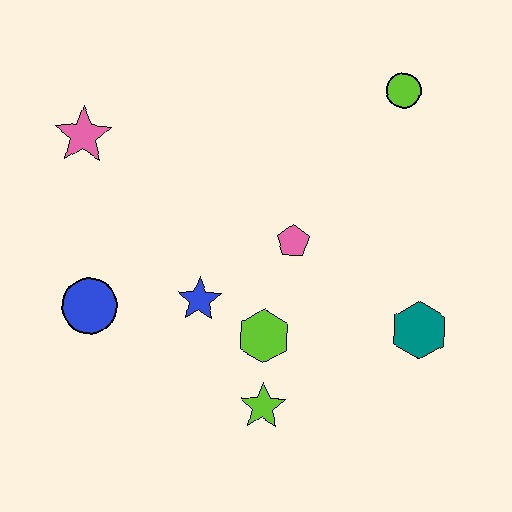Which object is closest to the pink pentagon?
The lime hexagon is closest to the pink pentagon.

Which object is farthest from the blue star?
The lime circle is farthest from the blue star.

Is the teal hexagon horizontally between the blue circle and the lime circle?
No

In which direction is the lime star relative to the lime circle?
The lime star is below the lime circle.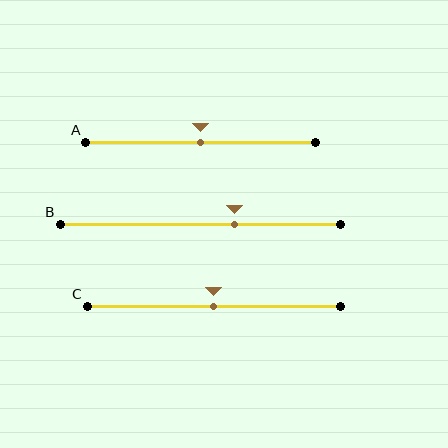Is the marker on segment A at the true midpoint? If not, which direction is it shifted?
Yes, the marker on segment A is at the true midpoint.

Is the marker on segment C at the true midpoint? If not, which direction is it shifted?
Yes, the marker on segment C is at the true midpoint.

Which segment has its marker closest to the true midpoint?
Segment A has its marker closest to the true midpoint.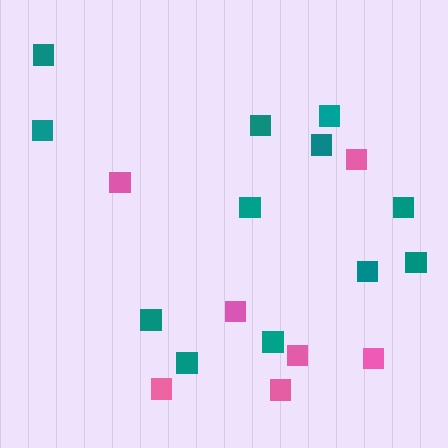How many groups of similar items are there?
There are 2 groups: one group of pink squares (7) and one group of teal squares (12).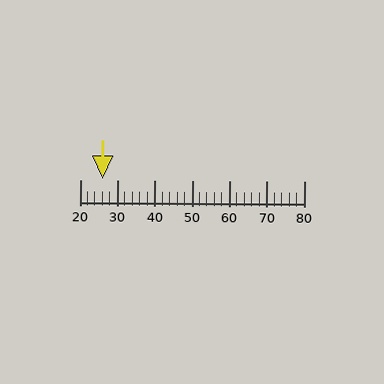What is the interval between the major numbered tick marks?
The major tick marks are spaced 10 units apart.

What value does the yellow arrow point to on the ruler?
The yellow arrow points to approximately 26.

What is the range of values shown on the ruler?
The ruler shows values from 20 to 80.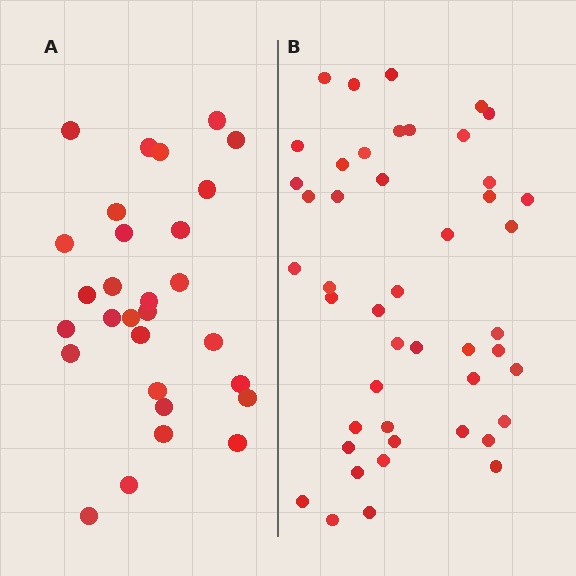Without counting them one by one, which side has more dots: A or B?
Region B (the right region) has more dots.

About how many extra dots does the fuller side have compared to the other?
Region B has approximately 15 more dots than region A.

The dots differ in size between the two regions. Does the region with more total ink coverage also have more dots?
No. Region A has more total ink coverage because its dots are larger, but region B actually contains more individual dots. Total area can be misleading — the number of items is what matters here.